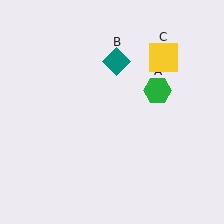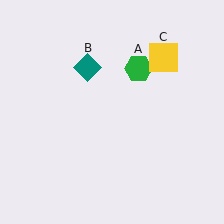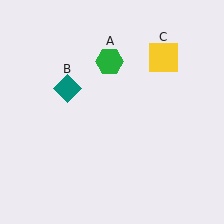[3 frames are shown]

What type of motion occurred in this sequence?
The green hexagon (object A), teal diamond (object B) rotated counterclockwise around the center of the scene.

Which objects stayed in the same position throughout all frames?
Yellow square (object C) remained stationary.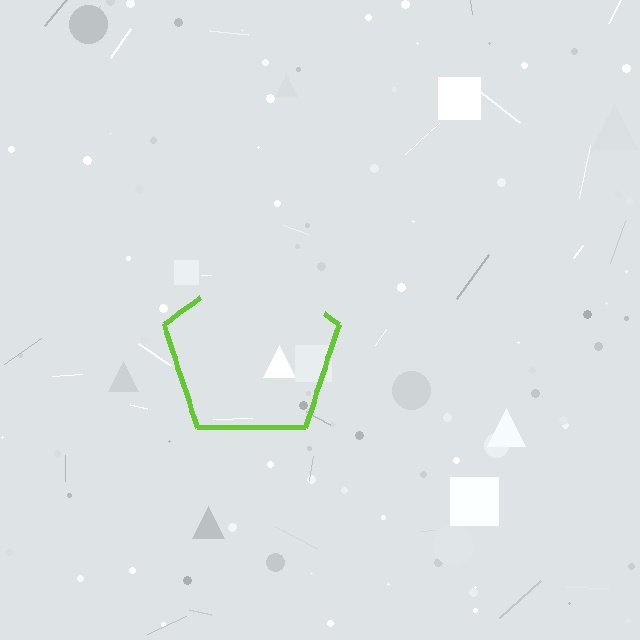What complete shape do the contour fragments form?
The contour fragments form a pentagon.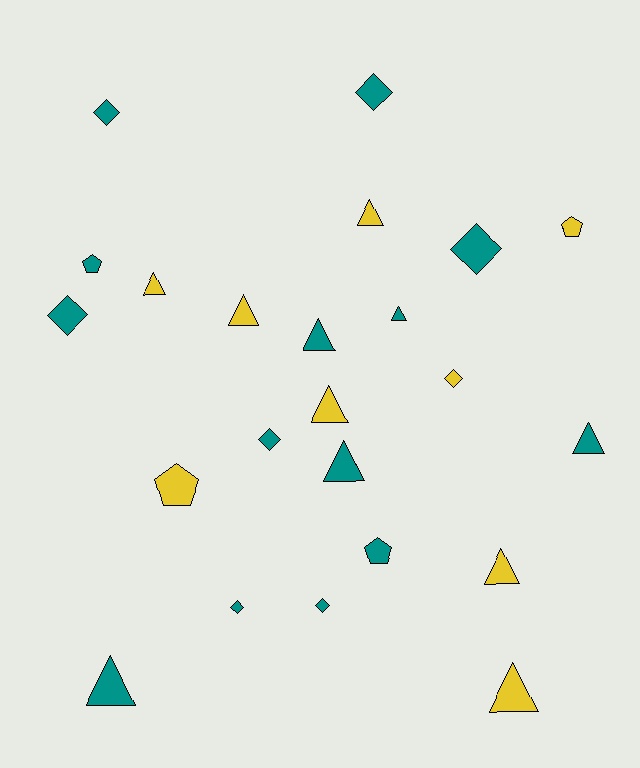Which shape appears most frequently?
Triangle, with 11 objects.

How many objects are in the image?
There are 23 objects.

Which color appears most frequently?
Teal, with 14 objects.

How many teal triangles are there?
There are 5 teal triangles.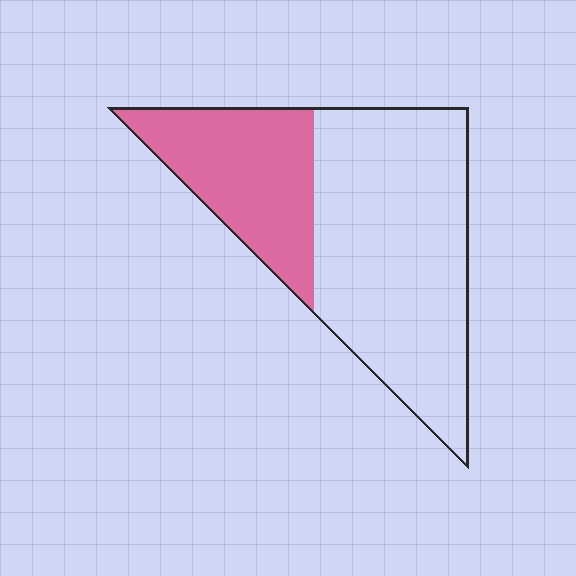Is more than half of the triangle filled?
No.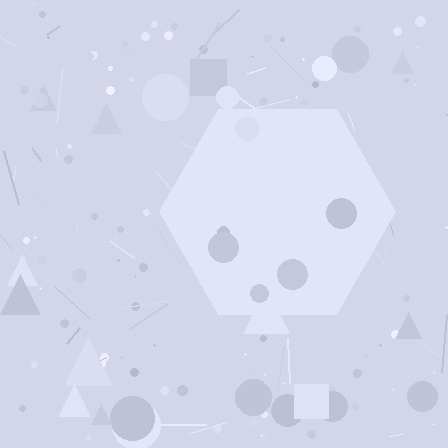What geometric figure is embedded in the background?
A hexagon is embedded in the background.